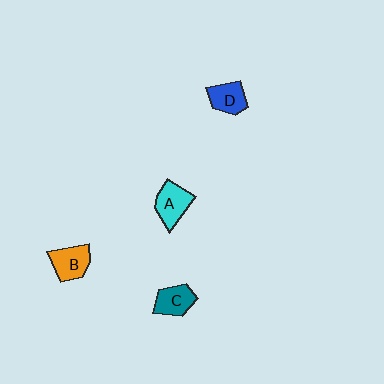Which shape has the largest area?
Shape A (cyan).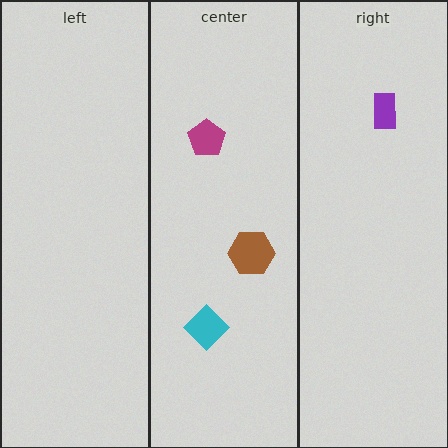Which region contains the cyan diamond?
The center region.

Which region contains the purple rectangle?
The right region.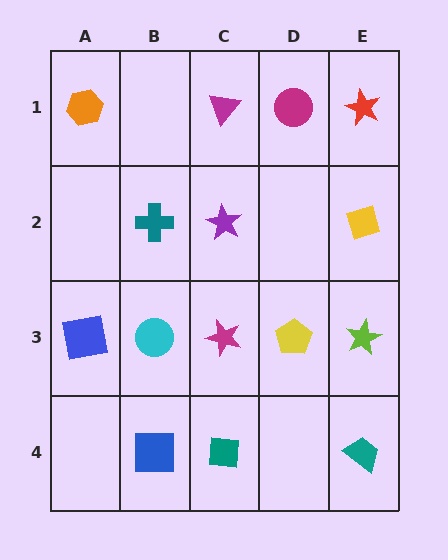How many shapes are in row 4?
3 shapes.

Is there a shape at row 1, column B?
No, that cell is empty.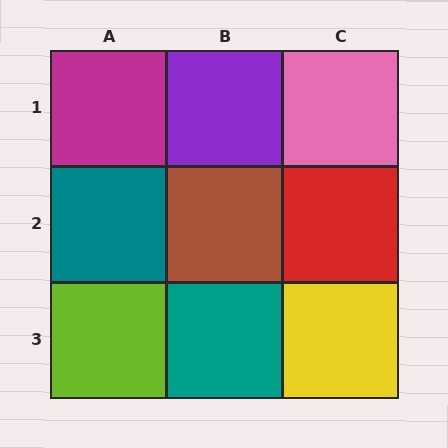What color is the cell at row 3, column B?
Teal.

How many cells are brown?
1 cell is brown.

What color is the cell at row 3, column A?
Lime.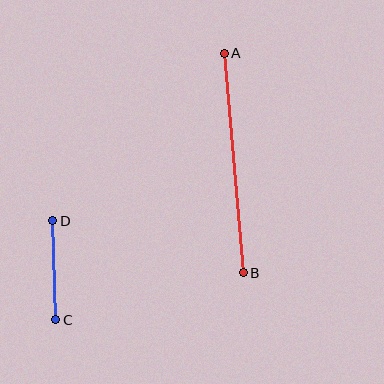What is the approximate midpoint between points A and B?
The midpoint is at approximately (234, 163) pixels.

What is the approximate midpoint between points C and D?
The midpoint is at approximately (54, 270) pixels.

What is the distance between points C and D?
The distance is approximately 99 pixels.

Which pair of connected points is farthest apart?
Points A and B are farthest apart.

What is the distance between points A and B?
The distance is approximately 220 pixels.